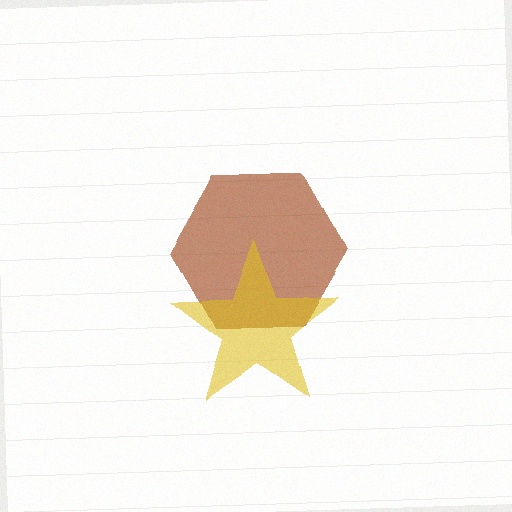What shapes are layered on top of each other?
The layered shapes are: a brown hexagon, a yellow star.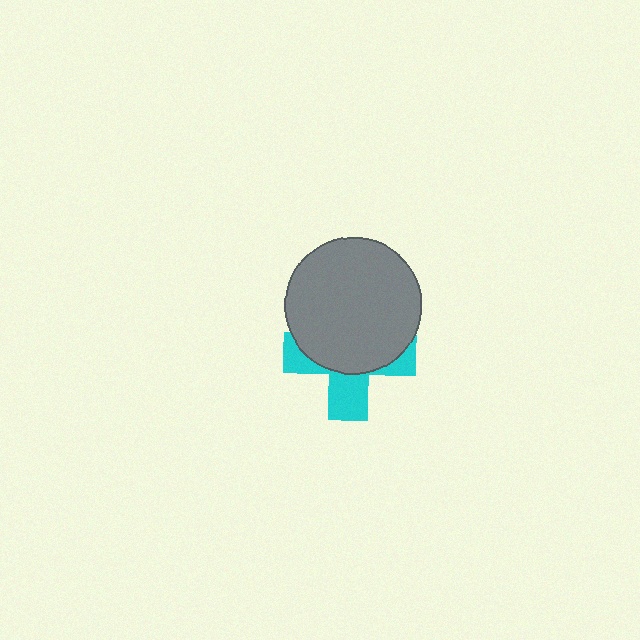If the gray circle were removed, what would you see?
You would see the complete cyan cross.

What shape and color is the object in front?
The object in front is a gray circle.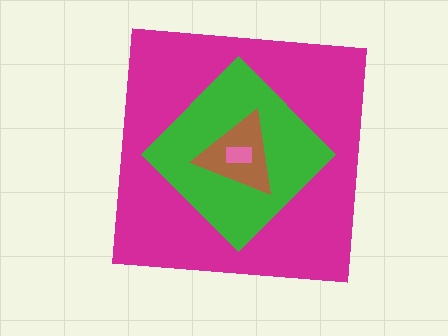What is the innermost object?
The pink rectangle.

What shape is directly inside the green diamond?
The brown triangle.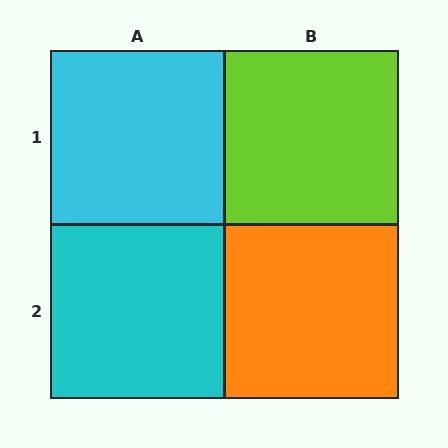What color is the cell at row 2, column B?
Orange.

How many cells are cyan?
2 cells are cyan.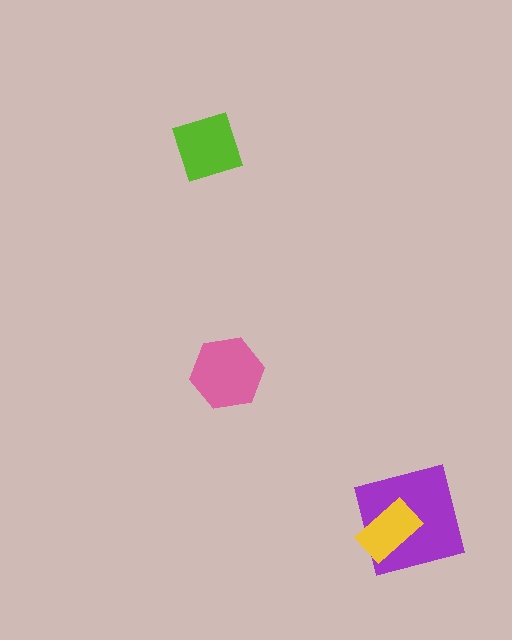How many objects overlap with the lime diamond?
0 objects overlap with the lime diamond.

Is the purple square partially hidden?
Yes, it is partially covered by another shape.